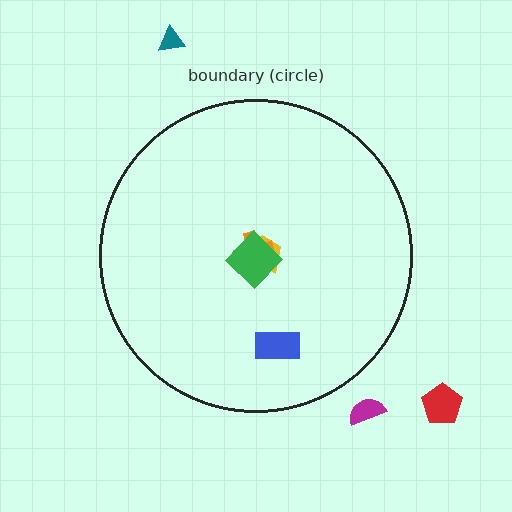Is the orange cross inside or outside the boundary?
Inside.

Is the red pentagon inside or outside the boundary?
Outside.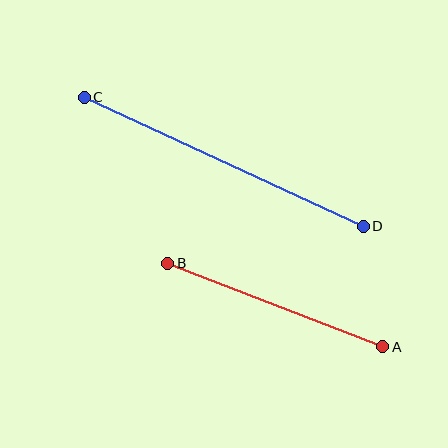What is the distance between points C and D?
The distance is approximately 308 pixels.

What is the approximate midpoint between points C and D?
The midpoint is at approximately (224, 162) pixels.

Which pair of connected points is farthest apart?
Points C and D are farthest apart.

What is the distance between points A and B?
The distance is approximately 231 pixels.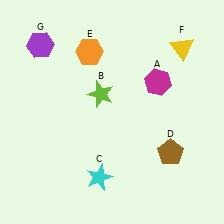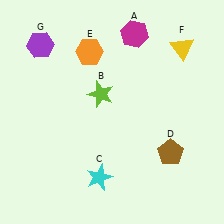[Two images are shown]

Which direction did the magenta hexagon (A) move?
The magenta hexagon (A) moved up.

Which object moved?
The magenta hexagon (A) moved up.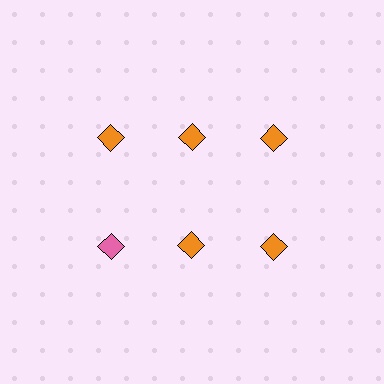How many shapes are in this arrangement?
There are 6 shapes arranged in a grid pattern.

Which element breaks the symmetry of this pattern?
The pink diamond in the second row, leftmost column breaks the symmetry. All other shapes are orange diamonds.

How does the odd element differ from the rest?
It has a different color: pink instead of orange.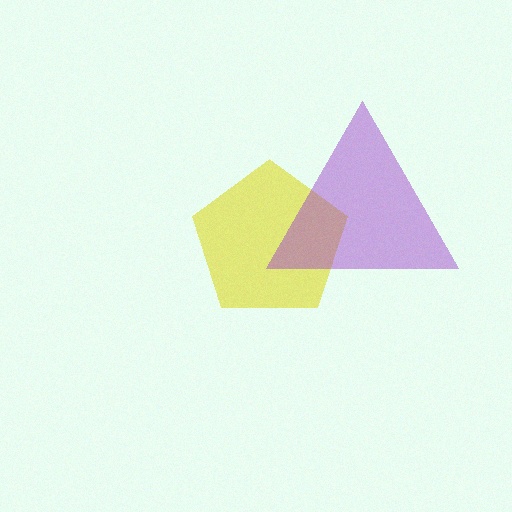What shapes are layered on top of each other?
The layered shapes are: a yellow pentagon, a purple triangle.